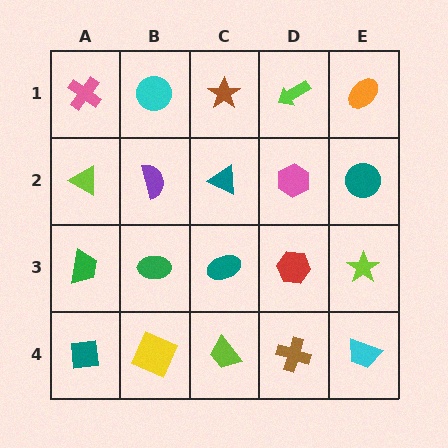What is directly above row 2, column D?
A lime arrow.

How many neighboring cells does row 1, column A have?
2.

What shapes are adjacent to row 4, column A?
A green trapezoid (row 3, column A), a yellow square (row 4, column B).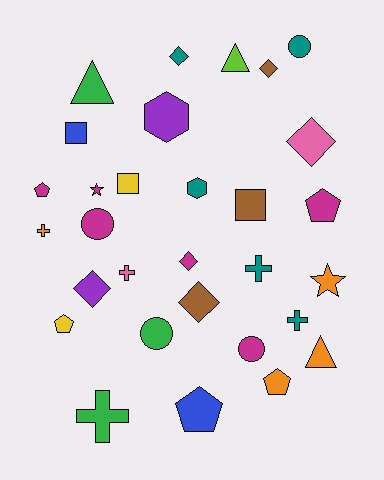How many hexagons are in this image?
There are 2 hexagons.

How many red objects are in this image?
There are no red objects.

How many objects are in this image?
There are 30 objects.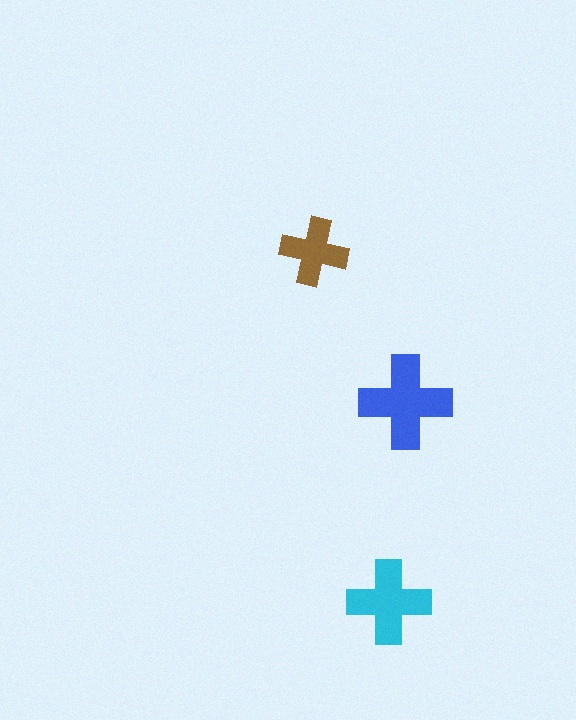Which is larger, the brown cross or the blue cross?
The blue one.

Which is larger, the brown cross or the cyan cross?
The cyan one.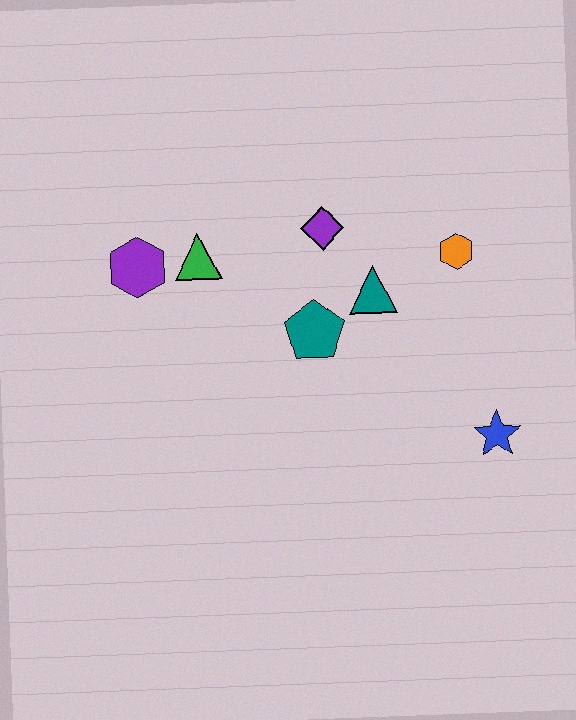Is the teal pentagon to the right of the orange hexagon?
No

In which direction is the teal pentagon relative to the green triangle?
The teal pentagon is to the right of the green triangle.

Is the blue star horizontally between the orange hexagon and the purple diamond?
No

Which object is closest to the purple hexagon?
The green triangle is closest to the purple hexagon.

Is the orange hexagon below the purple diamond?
Yes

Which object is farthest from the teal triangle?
The purple hexagon is farthest from the teal triangle.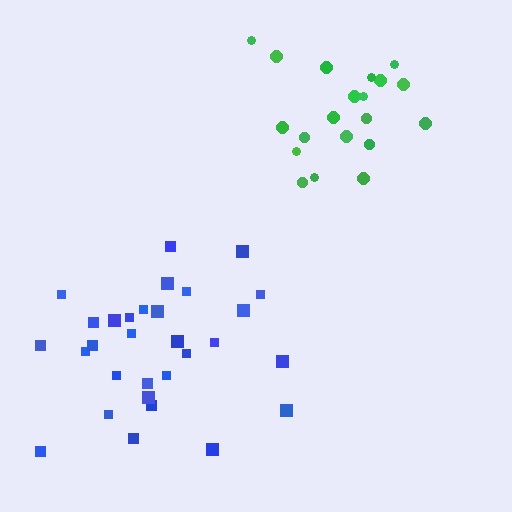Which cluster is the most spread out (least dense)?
Green.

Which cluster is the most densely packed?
Blue.